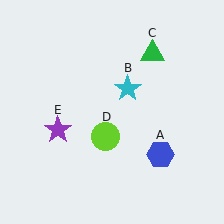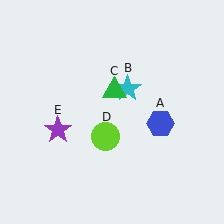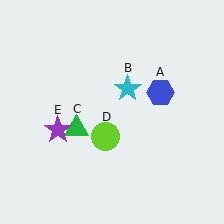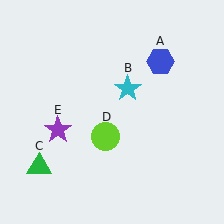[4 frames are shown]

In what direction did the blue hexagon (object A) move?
The blue hexagon (object A) moved up.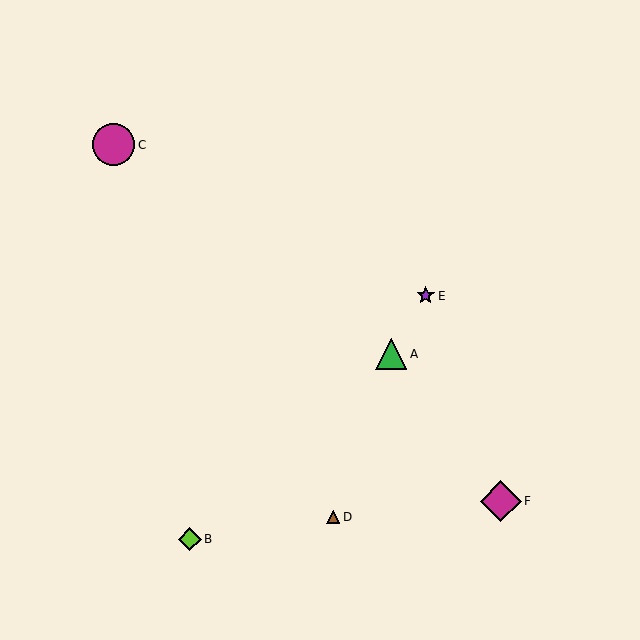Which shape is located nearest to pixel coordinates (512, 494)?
The magenta diamond (labeled F) at (501, 501) is nearest to that location.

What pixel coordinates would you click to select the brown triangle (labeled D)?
Click at (333, 517) to select the brown triangle D.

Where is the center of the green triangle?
The center of the green triangle is at (391, 354).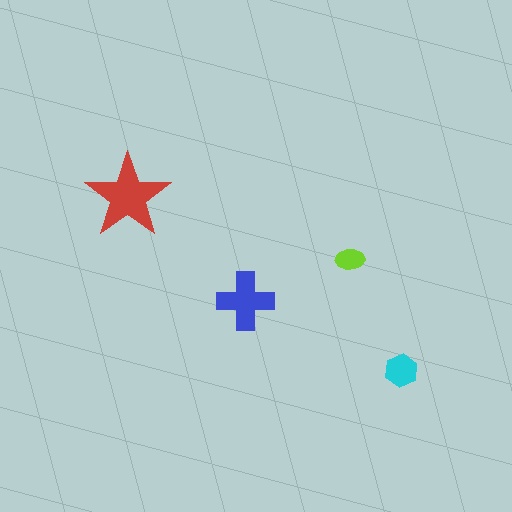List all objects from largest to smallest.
The red star, the blue cross, the cyan hexagon, the lime ellipse.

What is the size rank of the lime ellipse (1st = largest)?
4th.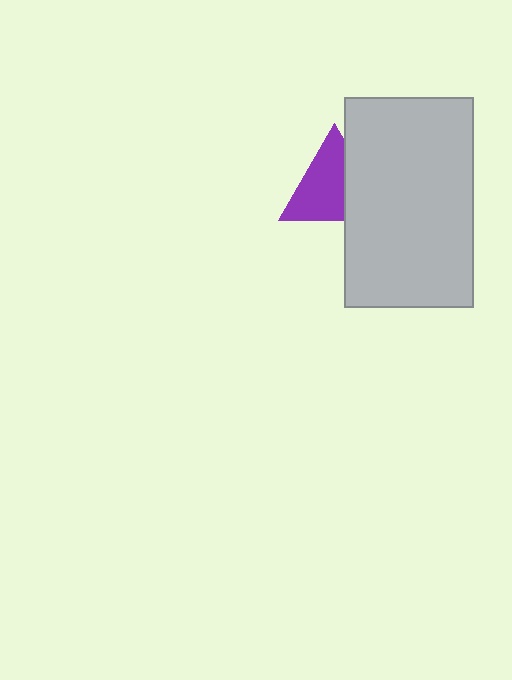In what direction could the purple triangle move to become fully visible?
The purple triangle could move left. That would shift it out from behind the light gray rectangle entirely.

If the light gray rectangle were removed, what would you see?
You would see the complete purple triangle.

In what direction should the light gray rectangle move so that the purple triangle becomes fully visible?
The light gray rectangle should move right. That is the shortest direction to clear the overlap and leave the purple triangle fully visible.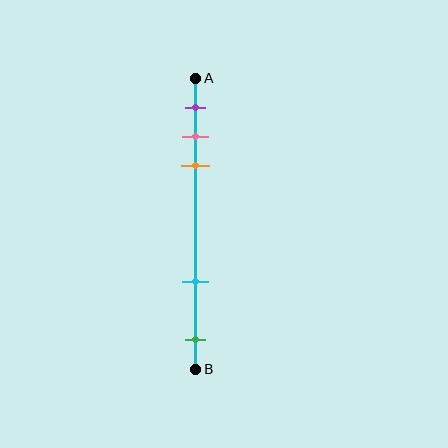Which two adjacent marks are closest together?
The pink and orange marks are the closest adjacent pair.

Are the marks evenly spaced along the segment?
No, the marks are not evenly spaced.